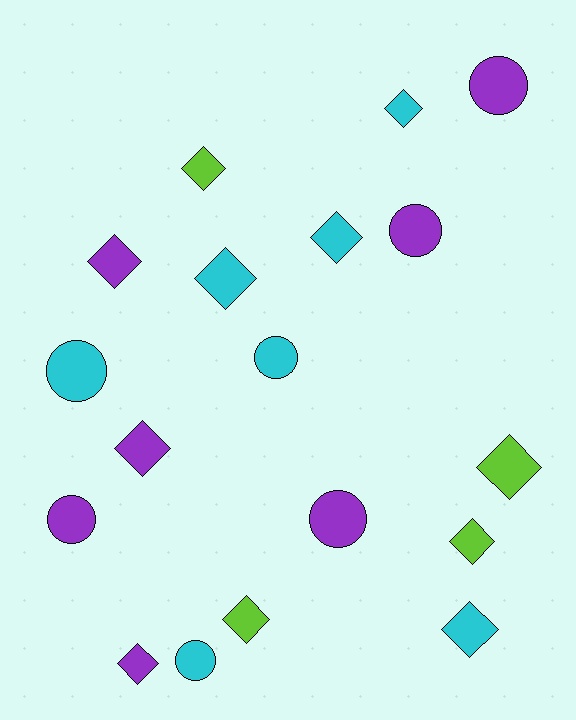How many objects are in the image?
There are 18 objects.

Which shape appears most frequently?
Diamond, with 11 objects.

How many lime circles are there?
There are no lime circles.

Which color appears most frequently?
Cyan, with 7 objects.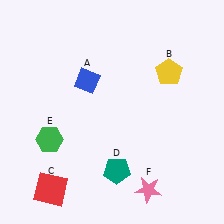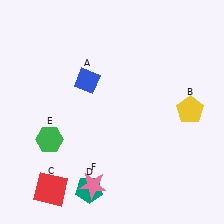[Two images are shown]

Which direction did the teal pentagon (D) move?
The teal pentagon (D) moved left.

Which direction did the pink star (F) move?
The pink star (F) moved left.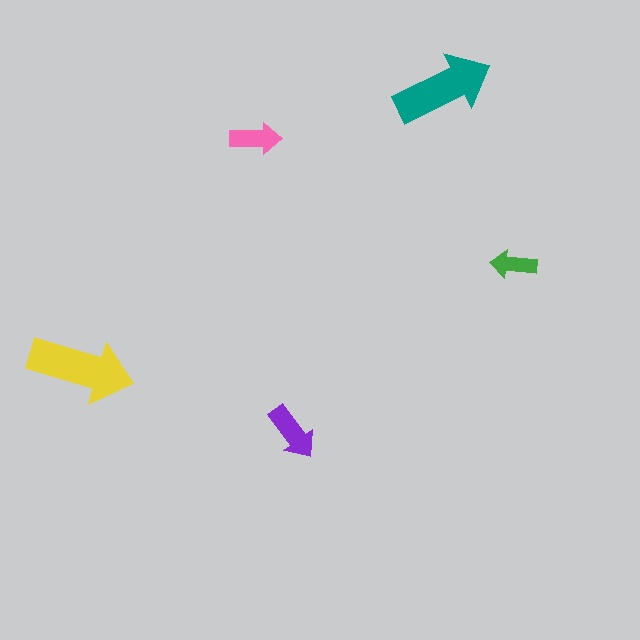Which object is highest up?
The teal arrow is topmost.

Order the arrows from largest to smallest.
the yellow one, the teal one, the purple one, the pink one, the green one.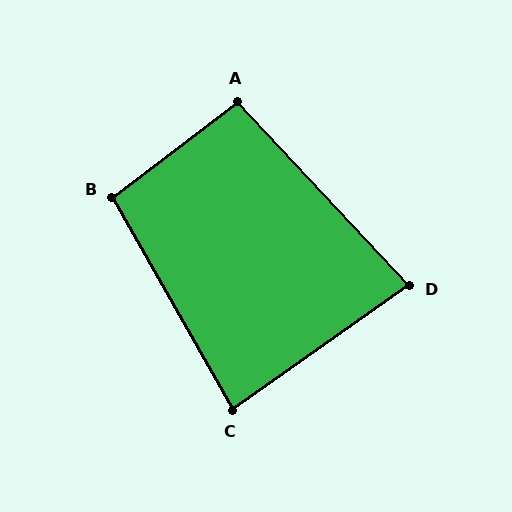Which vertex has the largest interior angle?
B, at approximately 98 degrees.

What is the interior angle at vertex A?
Approximately 95 degrees (obtuse).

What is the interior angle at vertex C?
Approximately 85 degrees (acute).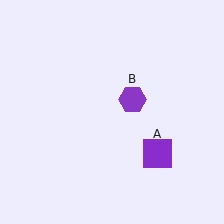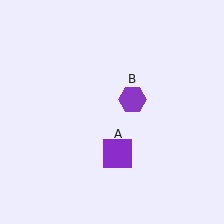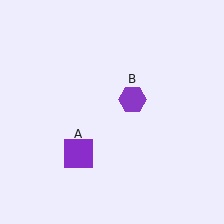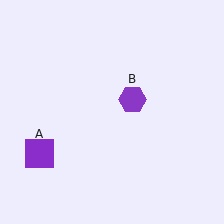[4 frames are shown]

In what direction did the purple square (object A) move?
The purple square (object A) moved left.